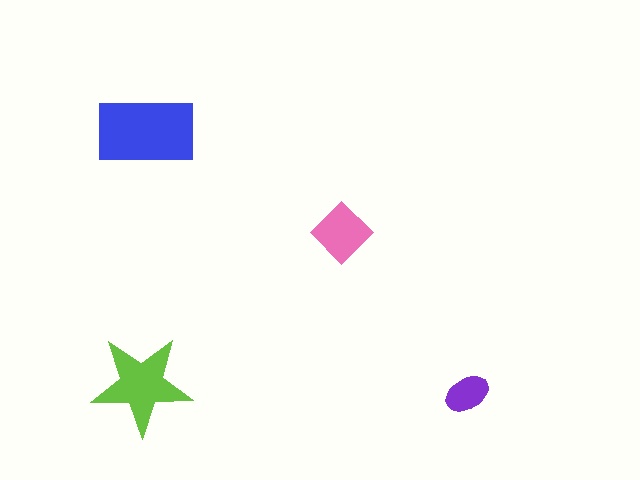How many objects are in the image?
There are 4 objects in the image.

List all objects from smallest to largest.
The purple ellipse, the pink diamond, the lime star, the blue rectangle.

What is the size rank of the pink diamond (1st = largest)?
3rd.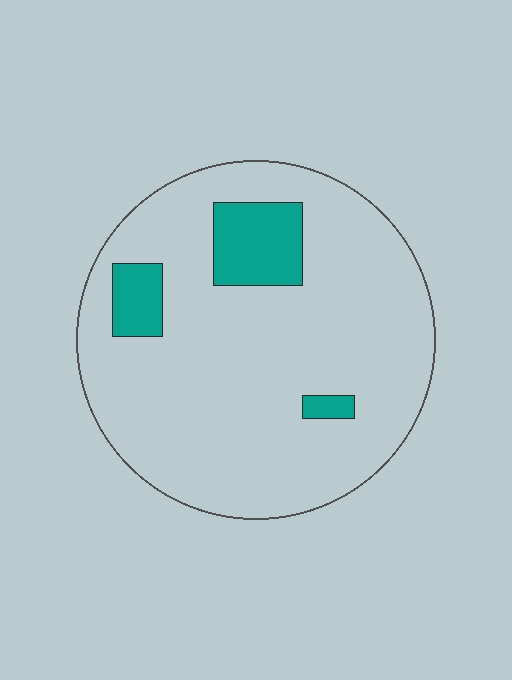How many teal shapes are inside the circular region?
3.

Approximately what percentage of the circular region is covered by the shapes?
Approximately 10%.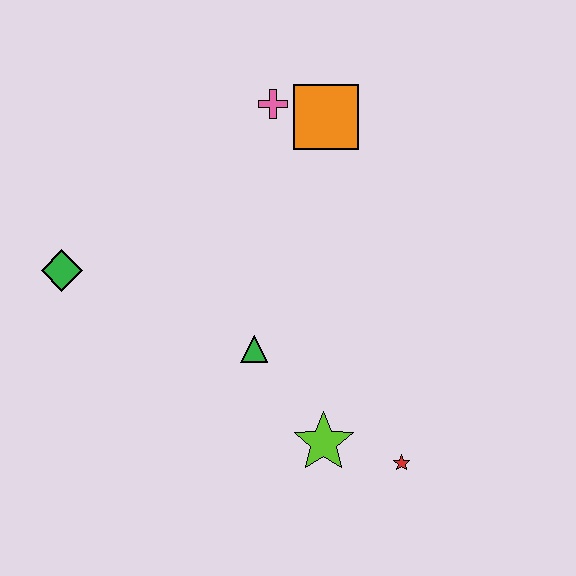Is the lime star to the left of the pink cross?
No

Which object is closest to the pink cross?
The orange square is closest to the pink cross.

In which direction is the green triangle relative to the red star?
The green triangle is to the left of the red star.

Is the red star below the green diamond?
Yes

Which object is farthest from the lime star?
The pink cross is farthest from the lime star.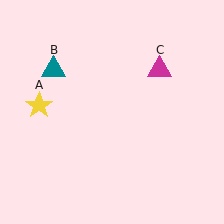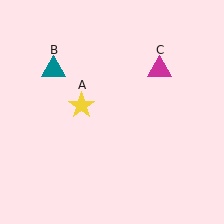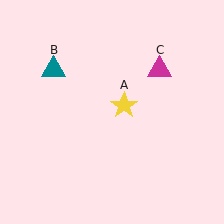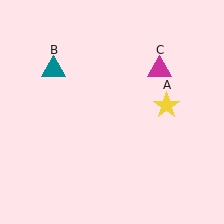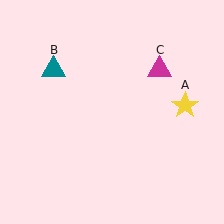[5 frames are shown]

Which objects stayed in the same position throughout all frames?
Teal triangle (object B) and magenta triangle (object C) remained stationary.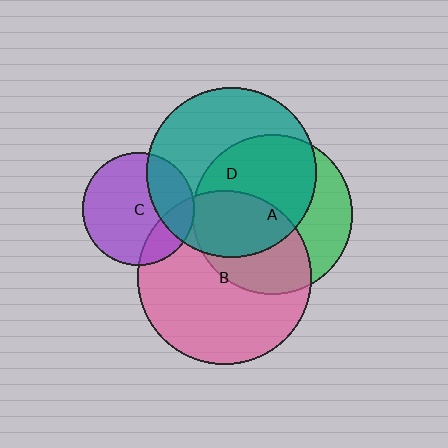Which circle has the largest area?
Circle B (pink).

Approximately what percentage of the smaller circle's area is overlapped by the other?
Approximately 30%.